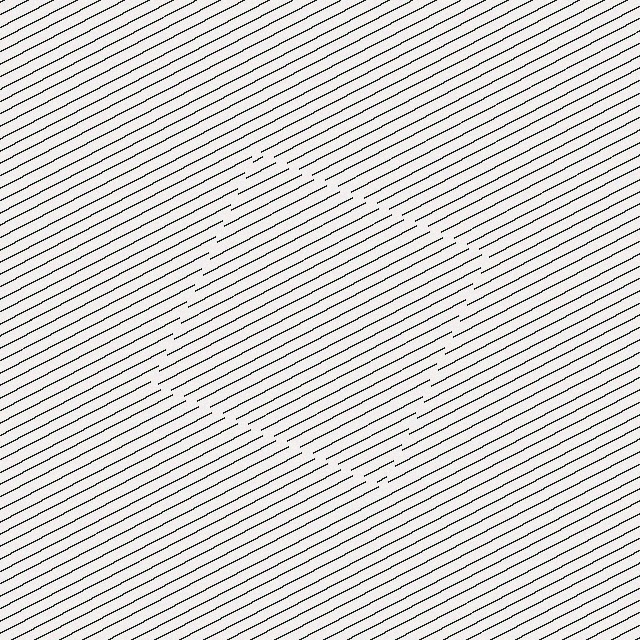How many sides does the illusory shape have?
4 sides — the line-ends trace a square.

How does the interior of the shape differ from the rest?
The interior of the shape contains the same grating, shifted by half a period — the contour is defined by the phase discontinuity where line-ends from the inner and outer gratings abut.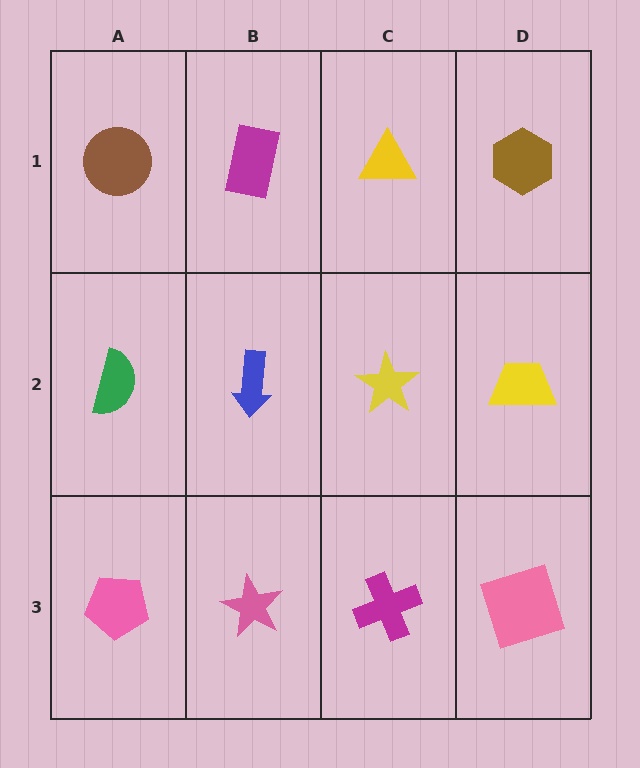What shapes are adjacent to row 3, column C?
A yellow star (row 2, column C), a pink star (row 3, column B), a pink square (row 3, column D).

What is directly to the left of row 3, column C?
A pink star.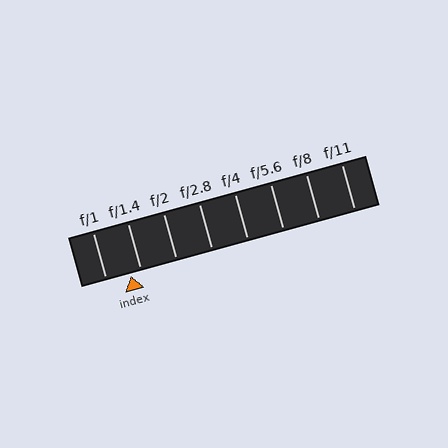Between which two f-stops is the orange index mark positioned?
The index mark is between f/1 and f/1.4.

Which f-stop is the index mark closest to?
The index mark is closest to f/1.4.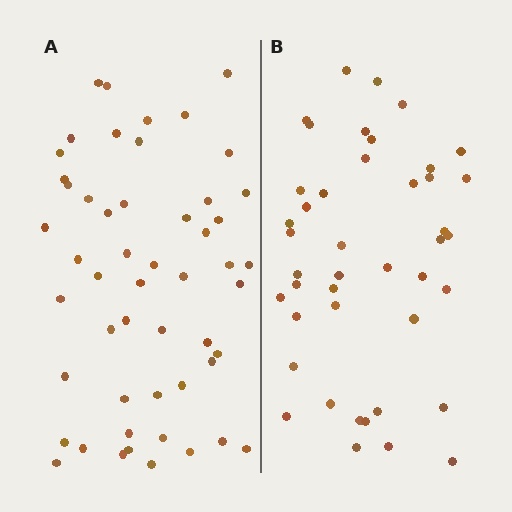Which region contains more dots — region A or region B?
Region A (the left region) has more dots.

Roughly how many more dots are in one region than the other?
Region A has roughly 8 or so more dots than region B.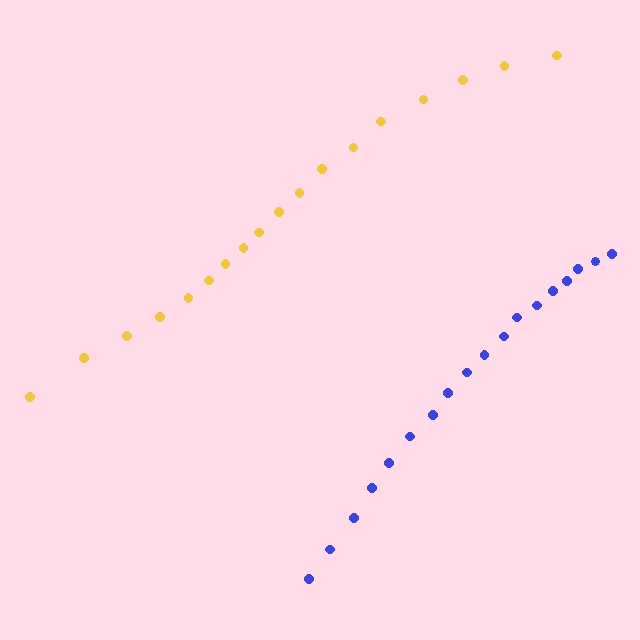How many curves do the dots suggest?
There are 2 distinct paths.